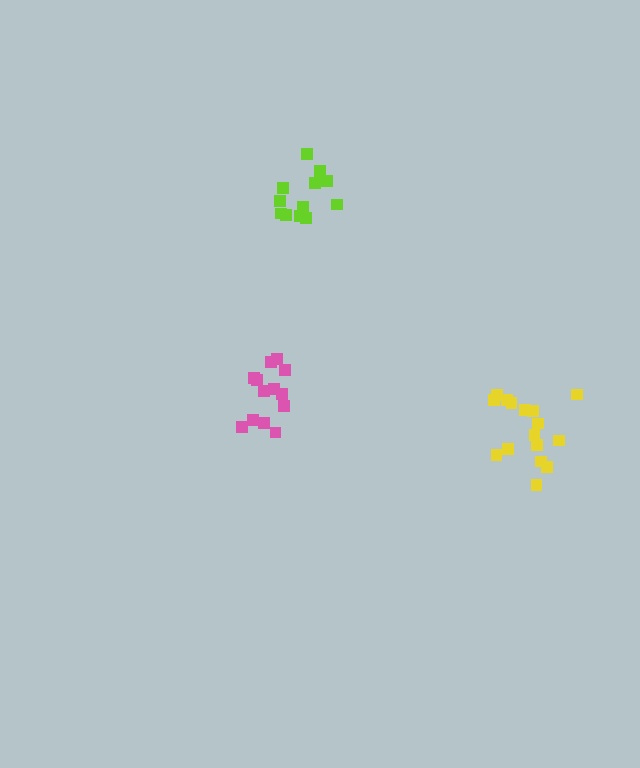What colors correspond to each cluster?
The clusters are colored: pink, yellow, lime.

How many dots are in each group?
Group 1: 13 dots, Group 2: 16 dots, Group 3: 12 dots (41 total).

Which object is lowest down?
The yellow cluster is bottommost.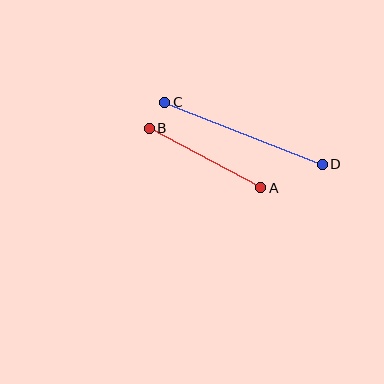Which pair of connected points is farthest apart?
Points C and D are farthest apart.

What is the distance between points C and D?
The distance is approximately 169 pixels.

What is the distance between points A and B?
The distance is approximately 127 pixels.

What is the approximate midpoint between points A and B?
The midpoint is at approximately (205, 158) pixels.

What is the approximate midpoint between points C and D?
The midpoint is at approximately (243, 133) pixels.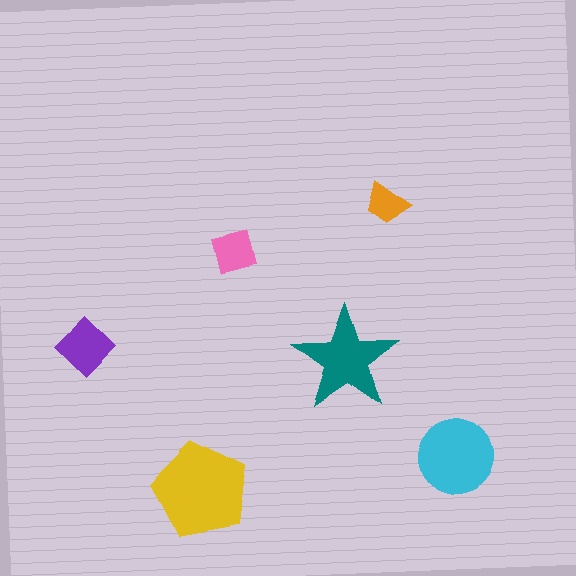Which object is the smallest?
The orange trapezoid.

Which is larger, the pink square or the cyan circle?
The cyan circle.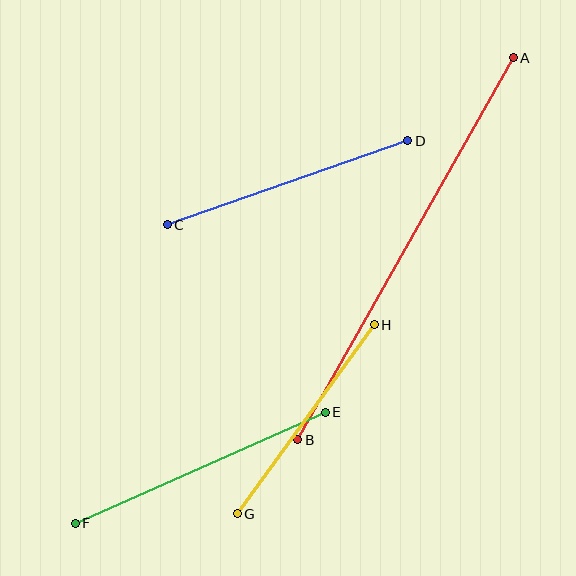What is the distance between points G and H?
The distance is approximately 233 pixels.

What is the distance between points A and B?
The distance is approximately 439 pixels.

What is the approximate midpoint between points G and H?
The midpoint is at approximately (306, 419) pixels.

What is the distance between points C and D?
The distance is approximately 255 pixels.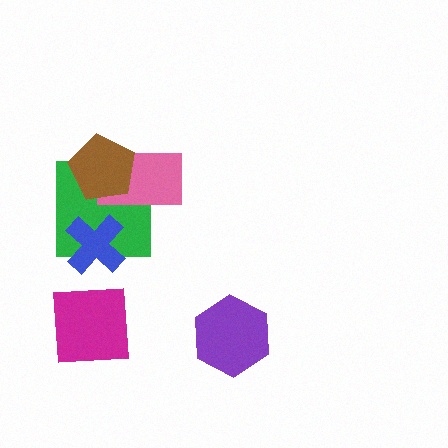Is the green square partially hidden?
Yes, it is partially covered by another shape.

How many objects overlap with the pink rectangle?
2 objects overlap with the pink rectangle.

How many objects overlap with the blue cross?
1 object overlaps with the blue cross.